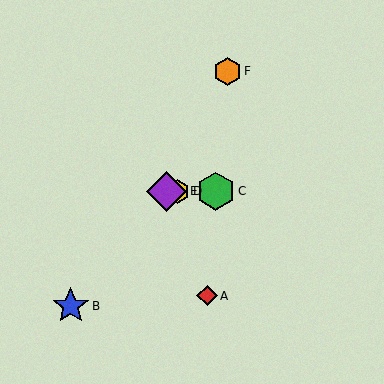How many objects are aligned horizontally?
3 objects (C, D, E) are aligned horizontally.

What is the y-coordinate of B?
Object B is at y≈306.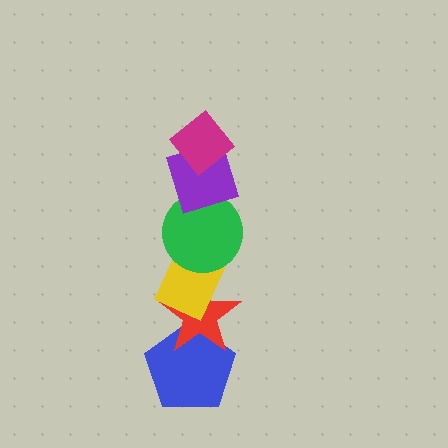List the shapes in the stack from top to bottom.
From top to bottom: the magenta diamond, the purple diamond, the green circle, the yellow rectangle, the red star, the blue pentagon.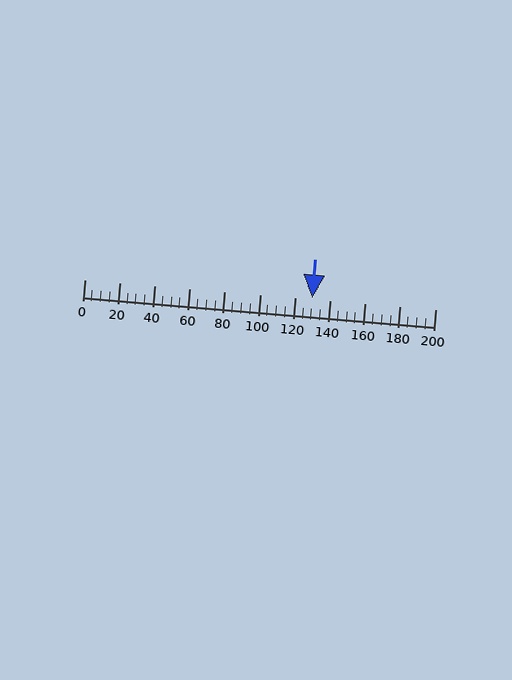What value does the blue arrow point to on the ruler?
The blue arrow points to approximately 130.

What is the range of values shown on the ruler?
The ruler shows values from 0 to 200.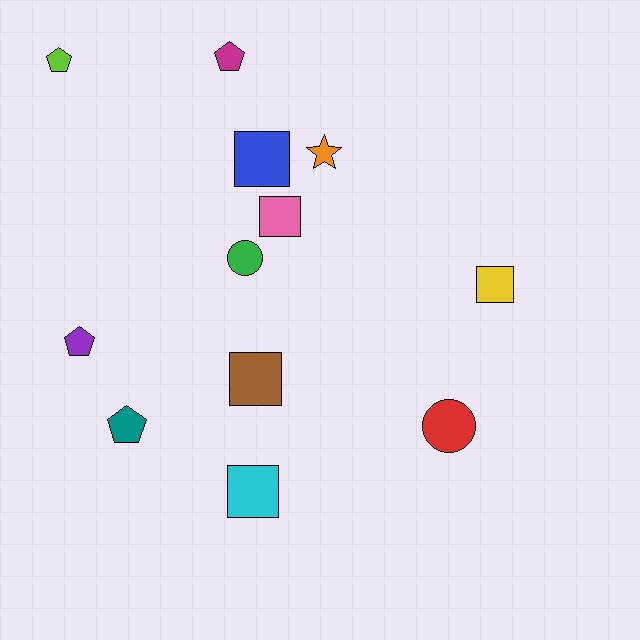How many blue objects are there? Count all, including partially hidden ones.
There is 1 blue object.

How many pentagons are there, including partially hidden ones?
There are 4 pentagons.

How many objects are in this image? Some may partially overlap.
There are 12 objects.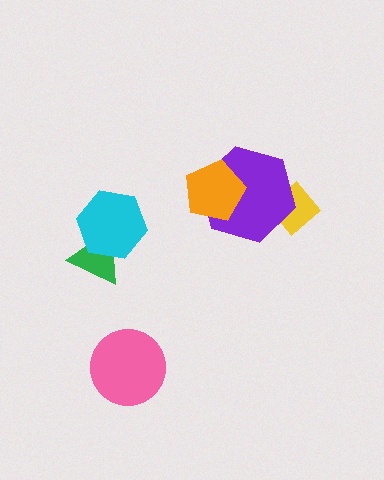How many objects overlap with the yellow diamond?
1 object overlaps with the yellow diamond.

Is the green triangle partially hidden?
Yes, it is partially covered by another shape.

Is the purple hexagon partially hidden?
Yes, it is partially covered by another shape.